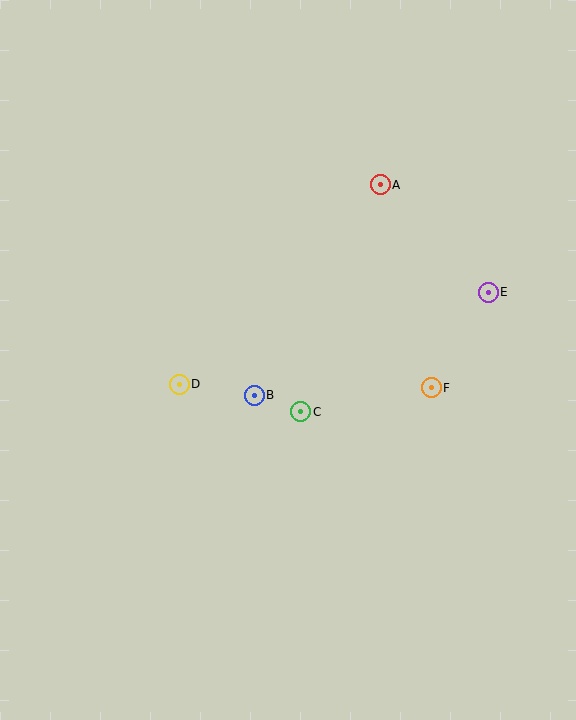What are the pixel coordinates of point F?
Point F is at (431, 388).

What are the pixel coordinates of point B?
Point B is at (254, 395).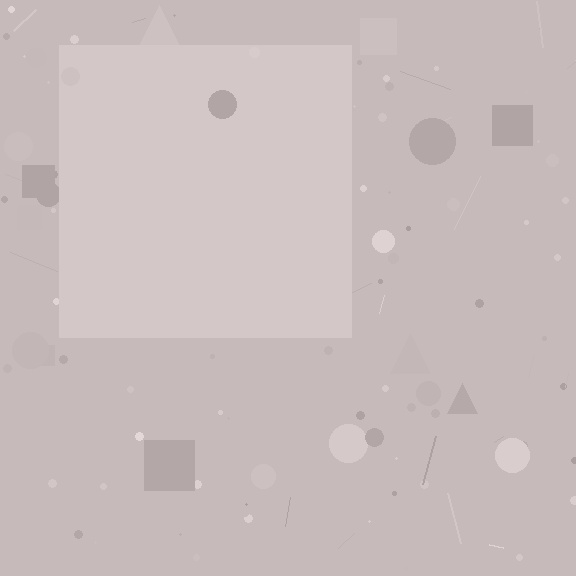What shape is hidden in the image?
A square is hidden in the image.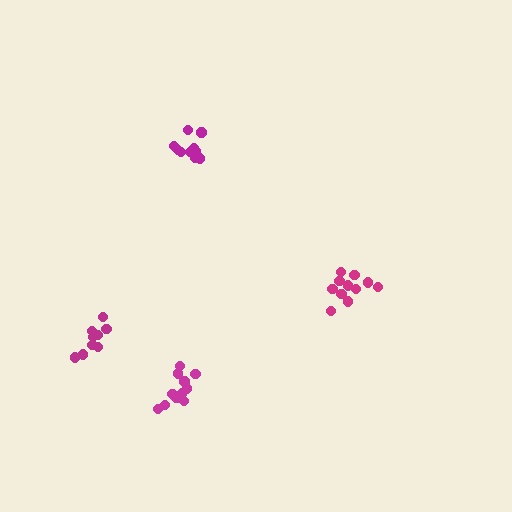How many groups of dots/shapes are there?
There are 4 groups.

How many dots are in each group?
Group 1: 12 dots, Group 2: 10 dots, Group 3: 13 dots, Group 4: 11 dots (46 total).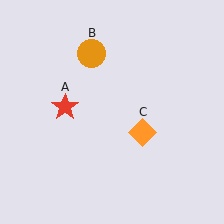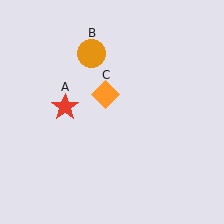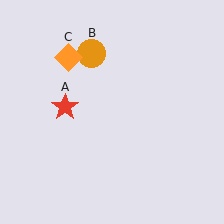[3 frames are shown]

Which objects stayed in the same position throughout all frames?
Red star (object A) and orange circle (object B) remained stationary.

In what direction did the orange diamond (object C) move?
The orange diamond (object C) moved up and to the left.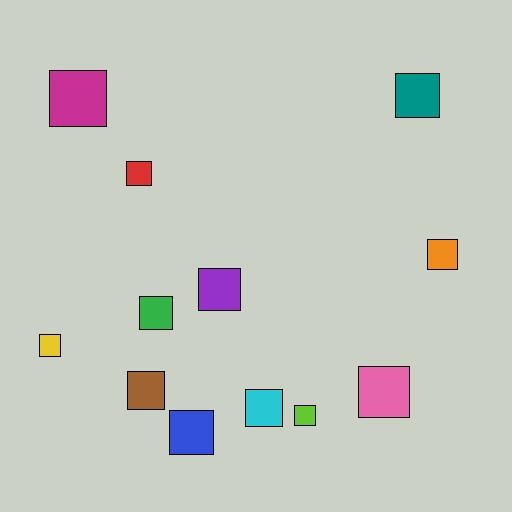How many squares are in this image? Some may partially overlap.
There are 12 squares.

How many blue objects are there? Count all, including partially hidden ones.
There is 1 blue object.